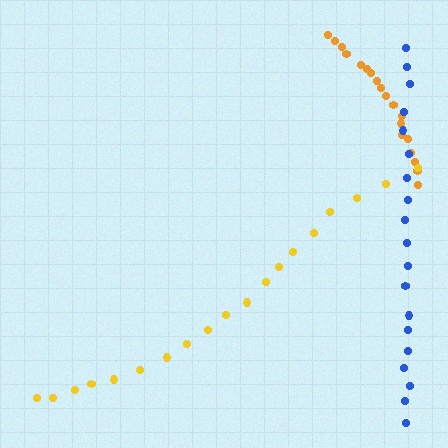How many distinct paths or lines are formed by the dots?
There are 3 distinct paths.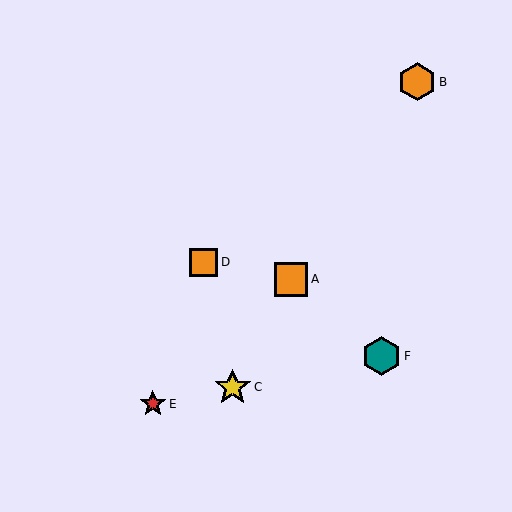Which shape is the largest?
The teal hexagon (labeled F) is the largest.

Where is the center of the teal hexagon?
The center of the teal hexagon is at (381, 356).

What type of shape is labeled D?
Shape D is an orange square.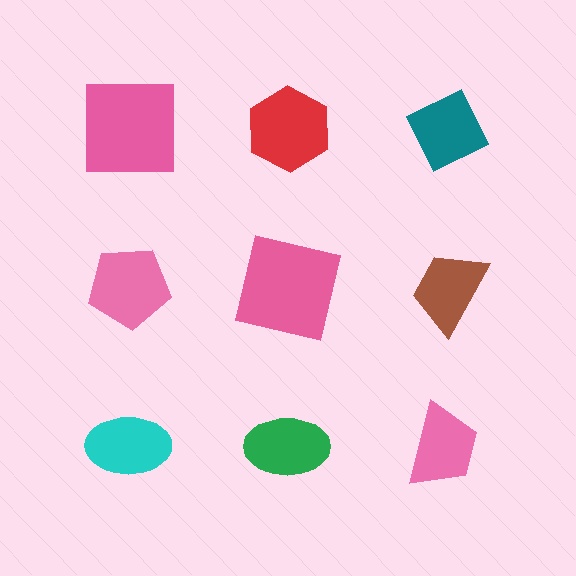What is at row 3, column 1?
A cyan ellipse.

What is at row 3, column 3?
A pink trapezoid.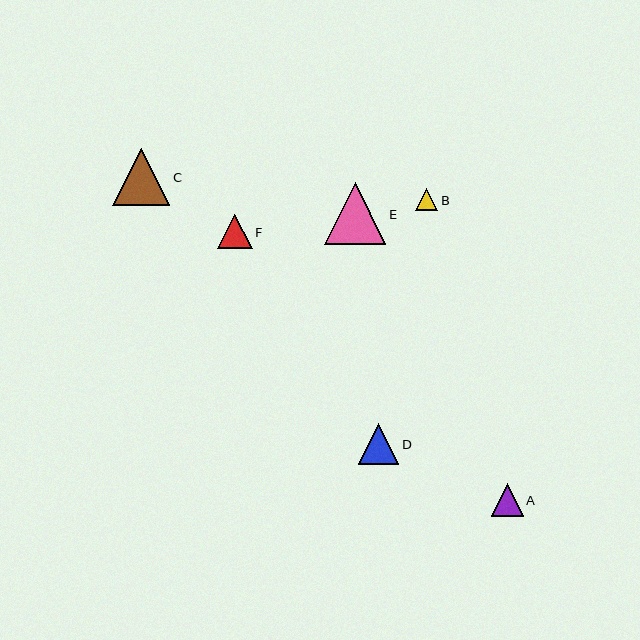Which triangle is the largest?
Triangle E is the largest with a size of approximately 61 pixels.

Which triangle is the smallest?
Triangle B is the smallest with a size of approximately 22 pixels.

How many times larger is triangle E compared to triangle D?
Triangle E is approximately 1.5 times the size of triangle D.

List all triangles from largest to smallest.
From largest to smallest: E, C, D, F, A, B.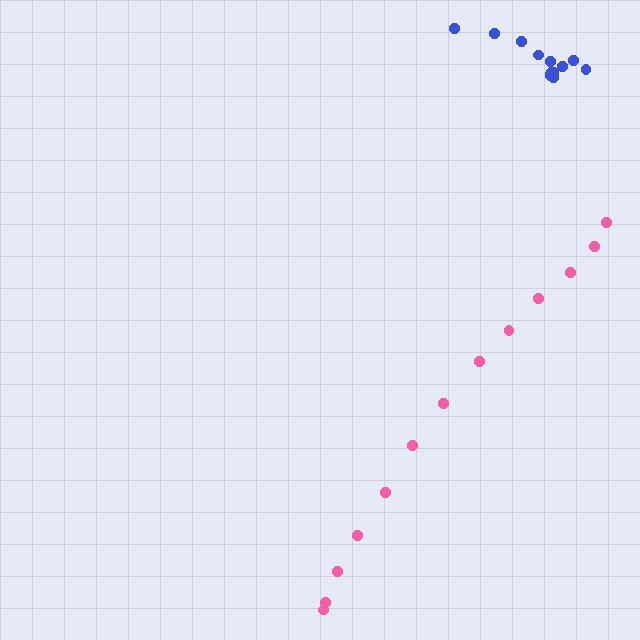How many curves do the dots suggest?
There are 2 distinct paths.